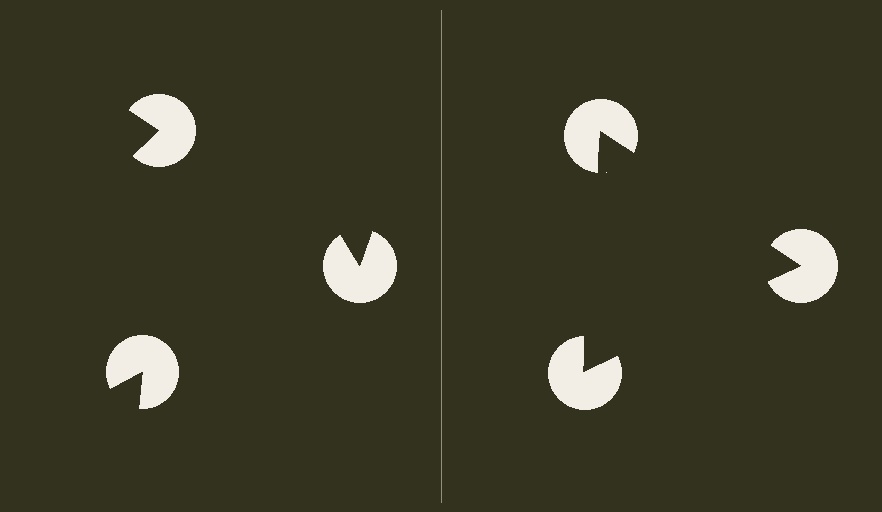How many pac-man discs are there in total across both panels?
6 — 3 on each side.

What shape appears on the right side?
An illusory triangle.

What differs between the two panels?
The pac-man discs are positioned identically on both sides; only the wedge orientations differ. On the right they align to a triangle; on the left they are misaligned.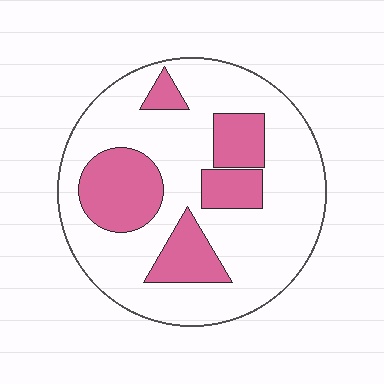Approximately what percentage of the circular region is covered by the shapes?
Approximately 30%.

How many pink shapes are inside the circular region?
5.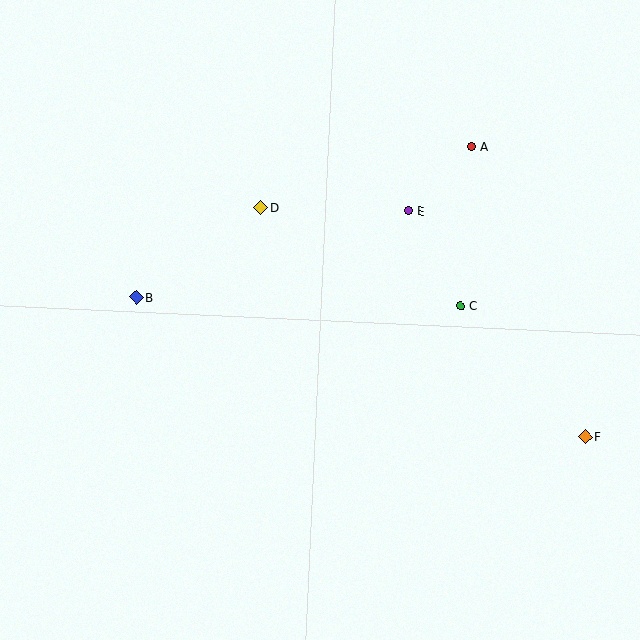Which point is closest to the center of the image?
Point D at (261, 207) is closest to the center.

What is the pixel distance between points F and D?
The distance between F and D is 397 pixels.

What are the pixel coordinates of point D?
Point D is at (261, 207).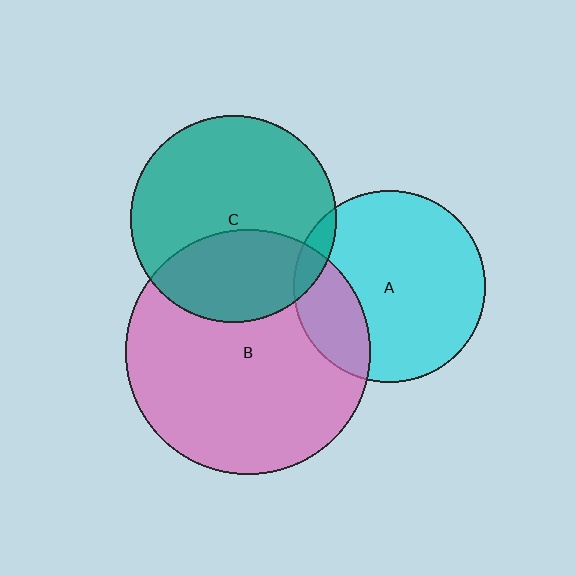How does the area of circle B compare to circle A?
Approximately 1.6 times.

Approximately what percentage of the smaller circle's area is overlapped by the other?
Approximately 25%.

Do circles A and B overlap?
Yes.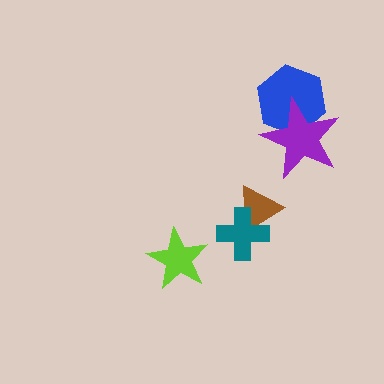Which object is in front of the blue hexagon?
The purple star is in front of the blue hexagon.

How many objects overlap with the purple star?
1 object overlaps with the purple star.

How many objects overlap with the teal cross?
1 object overlaps with the teal cross.